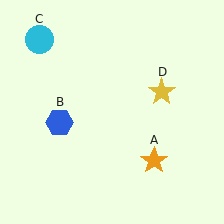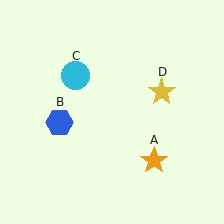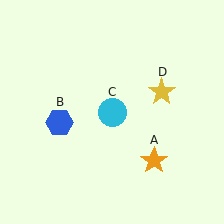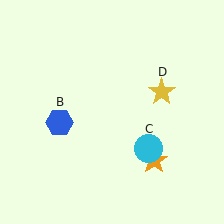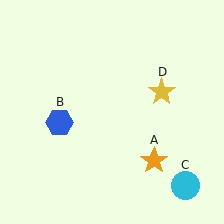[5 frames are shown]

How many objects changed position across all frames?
1 object changed position: cyan circle (object C).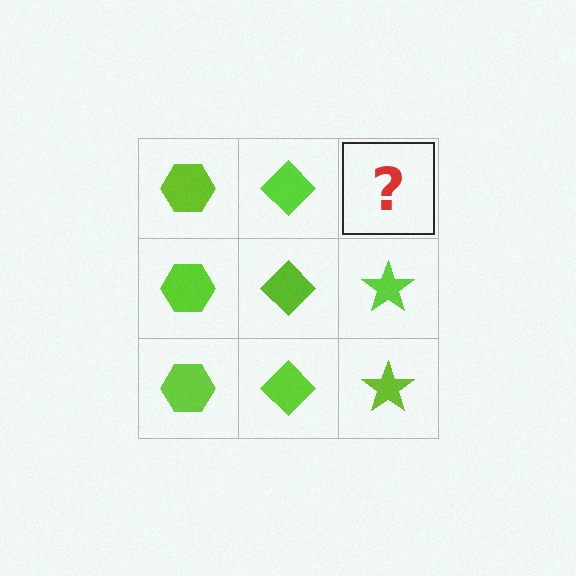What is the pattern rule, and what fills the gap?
The rule is that each column has a consistent shape. The gap should be filled with a lime star.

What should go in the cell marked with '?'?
The missing cell should contain a lime star.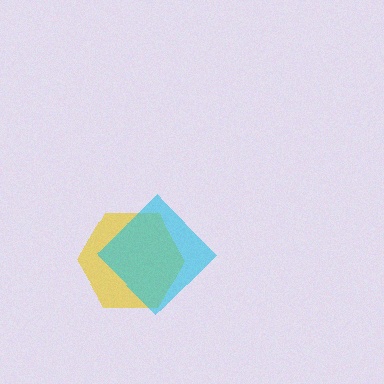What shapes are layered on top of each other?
The layered shapes are: a yellow hexagon, a cyan diamond.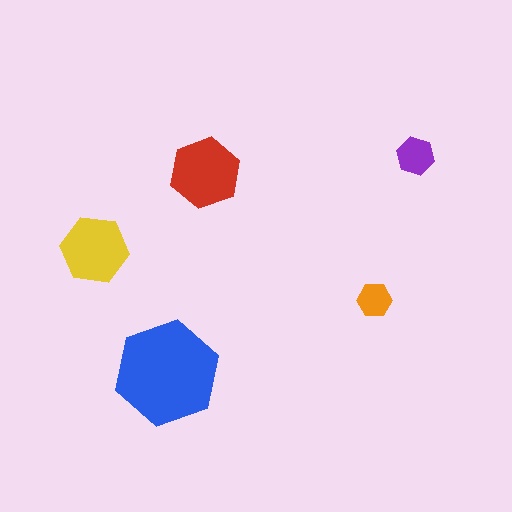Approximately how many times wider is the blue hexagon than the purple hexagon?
About 2.5 times wider.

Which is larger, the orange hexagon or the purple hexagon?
The purple one.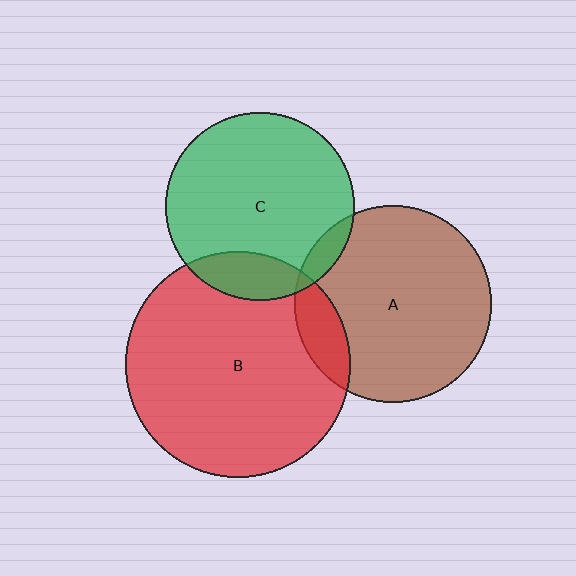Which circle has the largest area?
Circle B (red).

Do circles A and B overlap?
Yes.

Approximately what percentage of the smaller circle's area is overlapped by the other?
Approximately 15%.